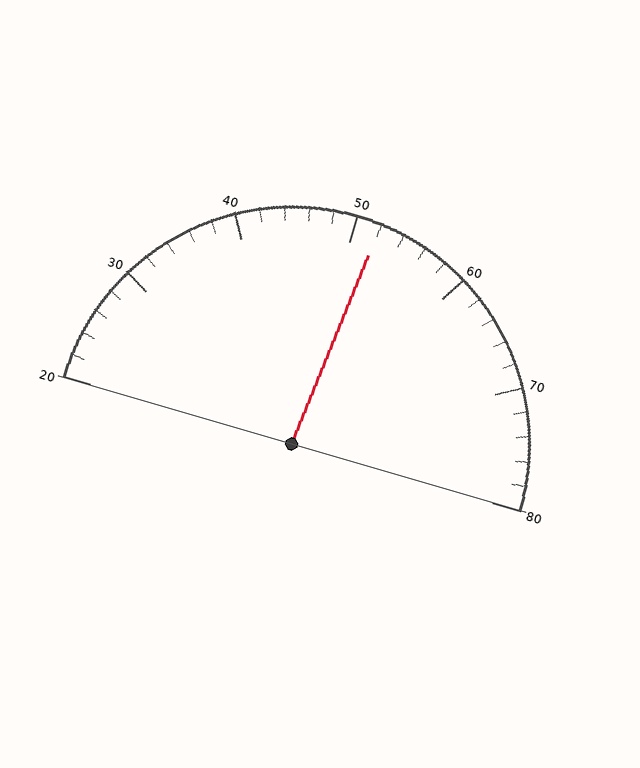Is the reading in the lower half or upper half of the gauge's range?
The reading is in the upper half of the range (20 to 80).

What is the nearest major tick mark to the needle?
The nearest major tick mark is 50.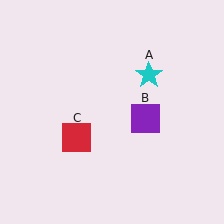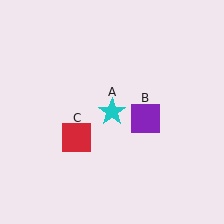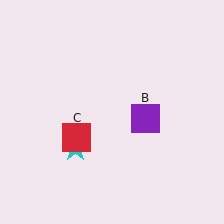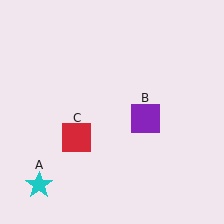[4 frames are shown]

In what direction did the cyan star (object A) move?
The cyan star (object A) moved down and to the left.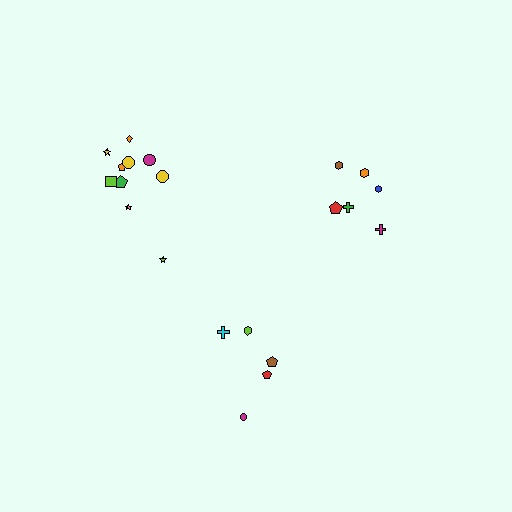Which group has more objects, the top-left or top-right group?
The top-left group.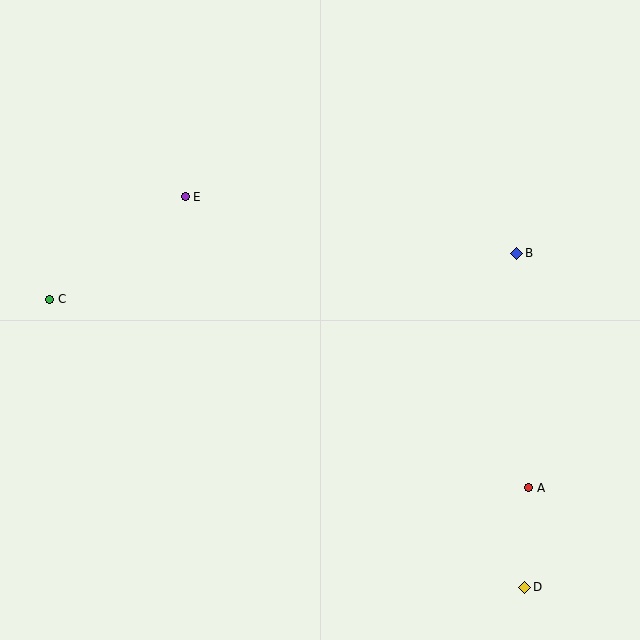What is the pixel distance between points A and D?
The distance between A and D is 100 pixels.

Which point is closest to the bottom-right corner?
Point D is closest to the bottom-right corner.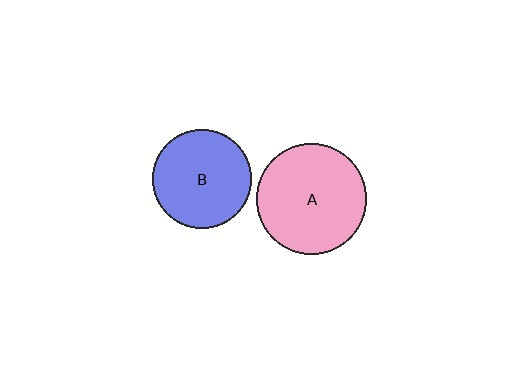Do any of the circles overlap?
No, none of the circles overlap.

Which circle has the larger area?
Circle A (pink).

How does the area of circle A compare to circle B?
Approximately 1.3 times.